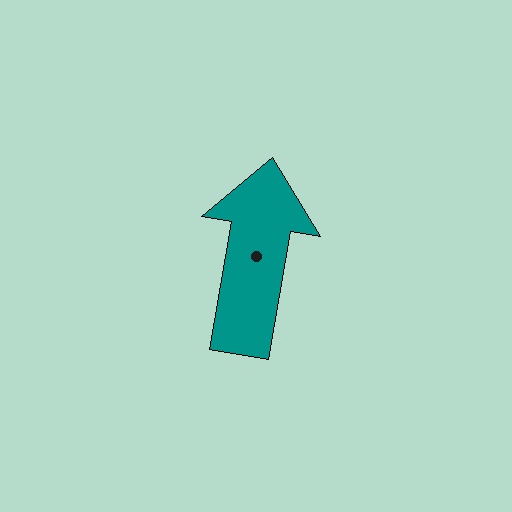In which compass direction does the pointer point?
North.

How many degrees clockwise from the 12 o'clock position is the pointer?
Approximately 10 degrees.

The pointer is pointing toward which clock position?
Roughly 12 o'clock.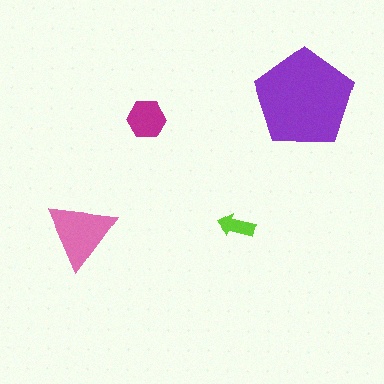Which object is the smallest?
The lime arrow.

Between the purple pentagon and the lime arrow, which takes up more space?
The purple pentagon.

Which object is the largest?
The purple pentagon.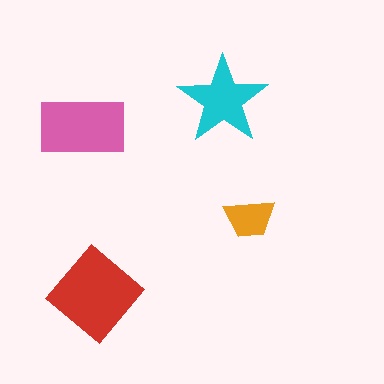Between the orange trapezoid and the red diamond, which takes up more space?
The red diamond.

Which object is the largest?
The red diamond.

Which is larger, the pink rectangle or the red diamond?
The red diamond.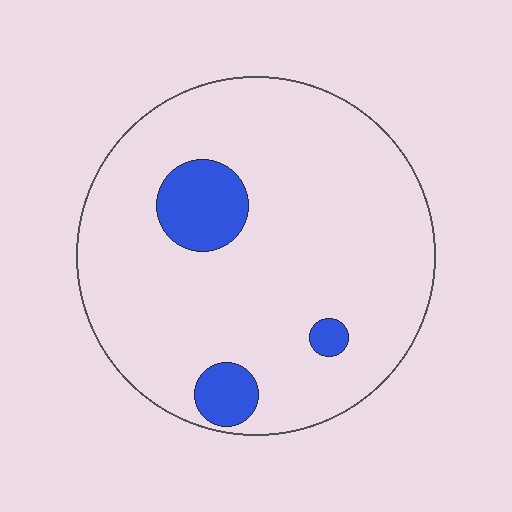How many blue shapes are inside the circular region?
3.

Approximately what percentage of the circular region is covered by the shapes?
Approximately 10%.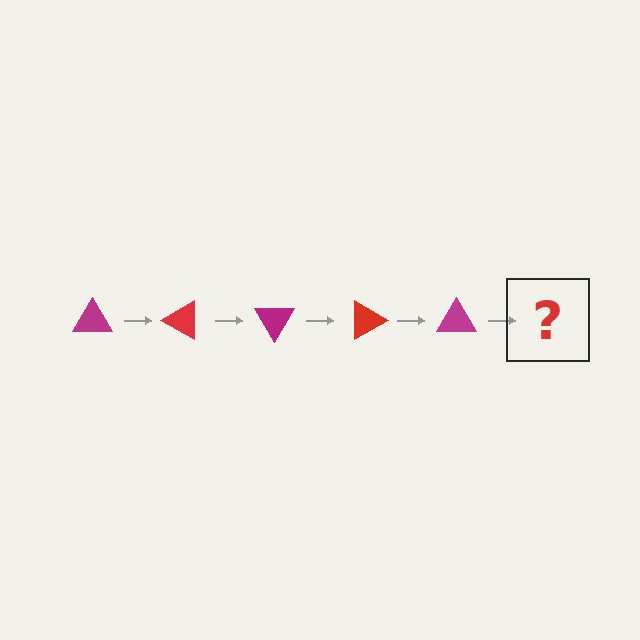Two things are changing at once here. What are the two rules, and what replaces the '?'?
The two rules are that it rotates 30 degrees each step and the color cycles through magenta and red. The '?' should be a red triangle, rotated 150 degrees from the start.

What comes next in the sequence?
The next element should be a red triangle, rotated 150 degrees from the start.